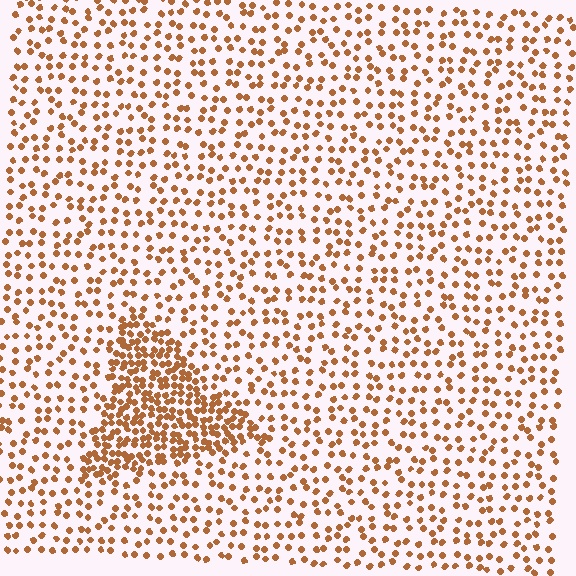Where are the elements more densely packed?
The elements are more densely packed inside the triangle boundary.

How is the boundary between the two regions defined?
The boundary is defined by a change in element density (approximately 2.4x ratio). All elements are the same color, size, and shape.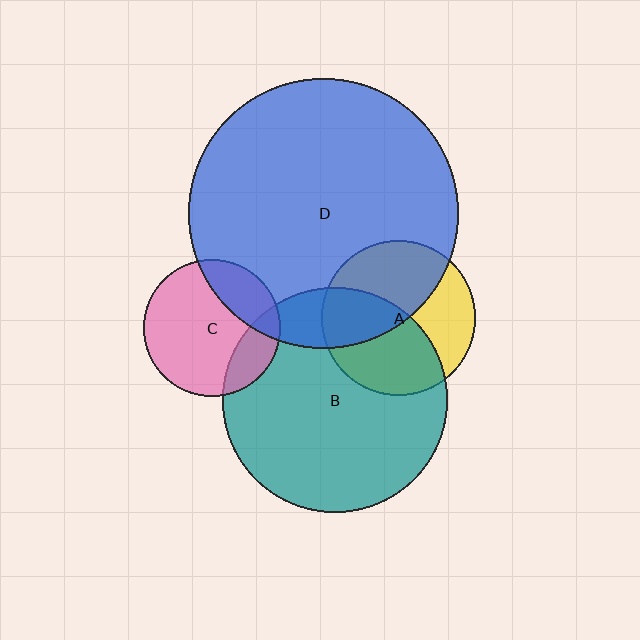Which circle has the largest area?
Circle D (blue).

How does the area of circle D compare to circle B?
Approximately 1.4 times.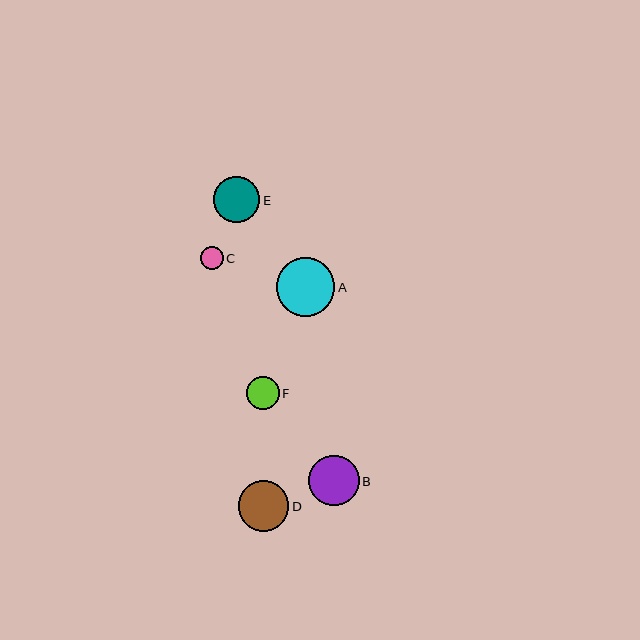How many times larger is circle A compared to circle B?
Circle A is approximately 1.2 times the size of circle B.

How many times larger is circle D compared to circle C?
Circle D is approximately 2.2 times the size of circle C.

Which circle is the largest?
Circle A is the largest with a size of approximately 58 pixels.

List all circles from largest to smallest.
From largest to smallest: A, B, D, E, F, C.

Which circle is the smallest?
Circle C is the smallest with a size of approximately 23 pixels.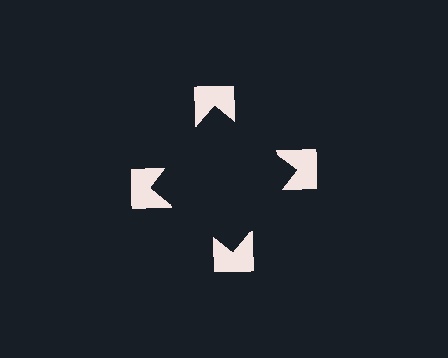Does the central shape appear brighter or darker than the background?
It typically appears slightly darker than the background, even though no actual brightness change is drawn.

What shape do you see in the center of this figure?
An illusory square — its edges are inferred from the aligned wedge cuts in the notched squares, not physically drawn.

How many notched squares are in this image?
There are 4 — one at each vertex of the illusory square.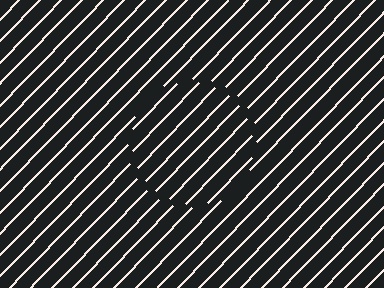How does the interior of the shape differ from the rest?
The interior of the shape contains the same grating, shifted by half a period — the contour is defined by the phase discontinuity where line-ends from the inner and outer gratings abut.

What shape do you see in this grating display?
An illusory circle. The interior of the shape contains the same grating, shifted by half a period — the contour is defined by the phase discontinuity where line-ends from the inner and outer gratings abut.